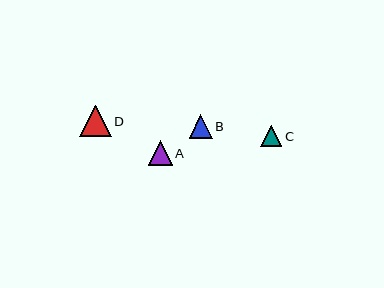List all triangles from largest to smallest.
From largest to smallest: D, A, B, C.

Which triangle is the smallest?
Triangle C is the smallest with a size of approximately 21 pixels.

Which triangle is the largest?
Triangle D is the largest with a size of approximately 31 pixels.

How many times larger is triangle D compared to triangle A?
Triangle D is approximately 1.3 times the size of triangle A.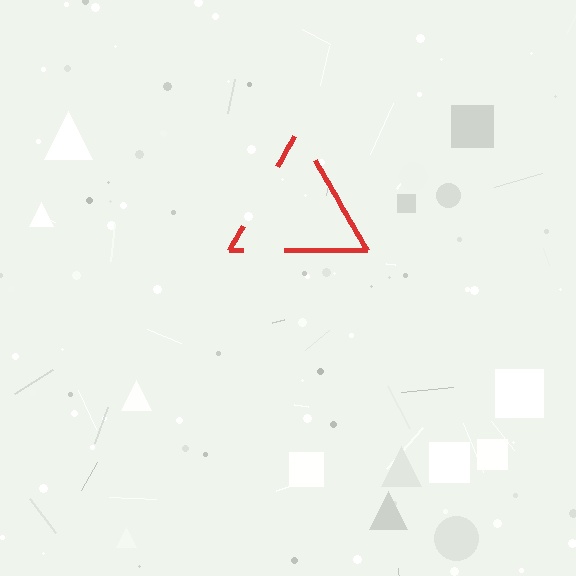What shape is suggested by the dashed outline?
The dashed outline suggests a triangle.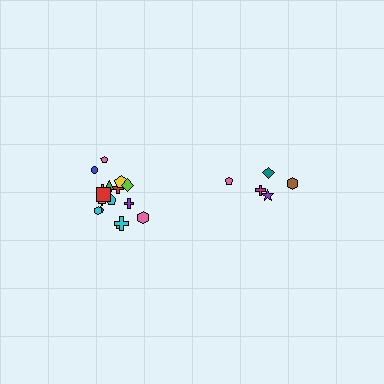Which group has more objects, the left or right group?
The left group.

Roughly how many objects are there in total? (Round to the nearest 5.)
Roughly 25 objects in total.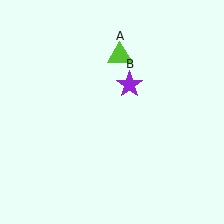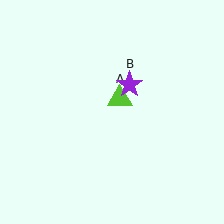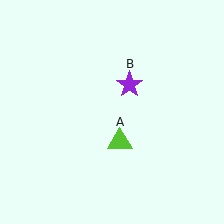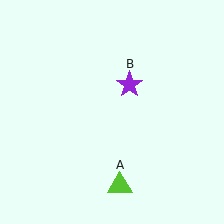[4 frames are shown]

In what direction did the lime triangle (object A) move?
The lime triangle (object A) moved down.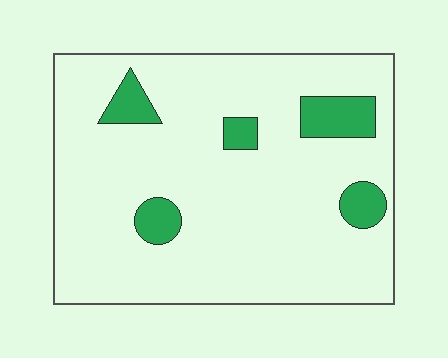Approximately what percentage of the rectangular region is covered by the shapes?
Approximately 10%.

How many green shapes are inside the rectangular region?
5.